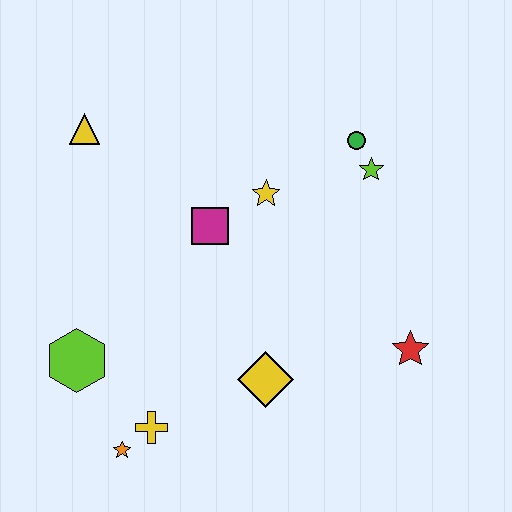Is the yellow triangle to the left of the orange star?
Yes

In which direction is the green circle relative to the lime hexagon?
The green circle is to the right of the lime hexagon.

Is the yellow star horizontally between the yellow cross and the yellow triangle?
No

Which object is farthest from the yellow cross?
The green circle is farthest from the yellow cross.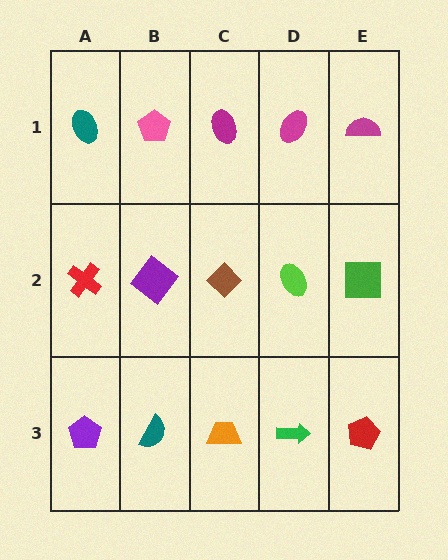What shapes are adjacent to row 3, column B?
A purple diamond (row 2, column B), a purple pentagon (row 3, column A), an orange trapezoid (row 3, column C).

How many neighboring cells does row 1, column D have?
3.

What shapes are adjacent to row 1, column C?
A brown diamond (row 2, column C), a pink pentagon (row 1, column B), a magenta ellipse (row 1, column D).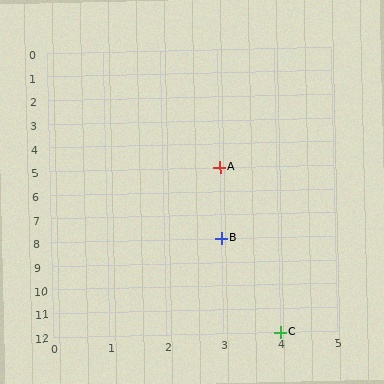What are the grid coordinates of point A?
Point A is at grid coordinates (3, 5).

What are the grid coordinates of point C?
Point C is at grid coordinates (4, 12).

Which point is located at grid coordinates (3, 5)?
Point A is at (3, 5).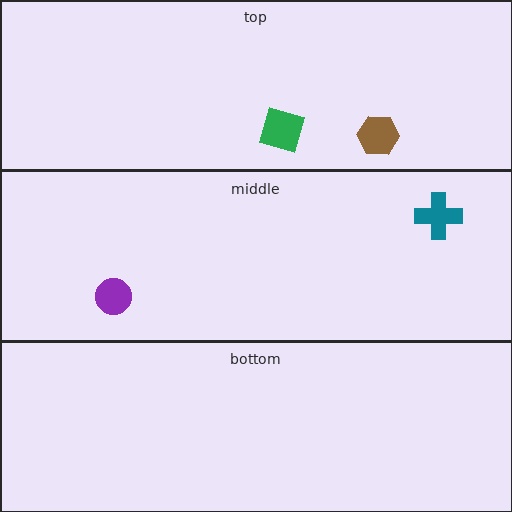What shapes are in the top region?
The brown hexagon, the green square.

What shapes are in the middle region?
The teal cross, the purple circle.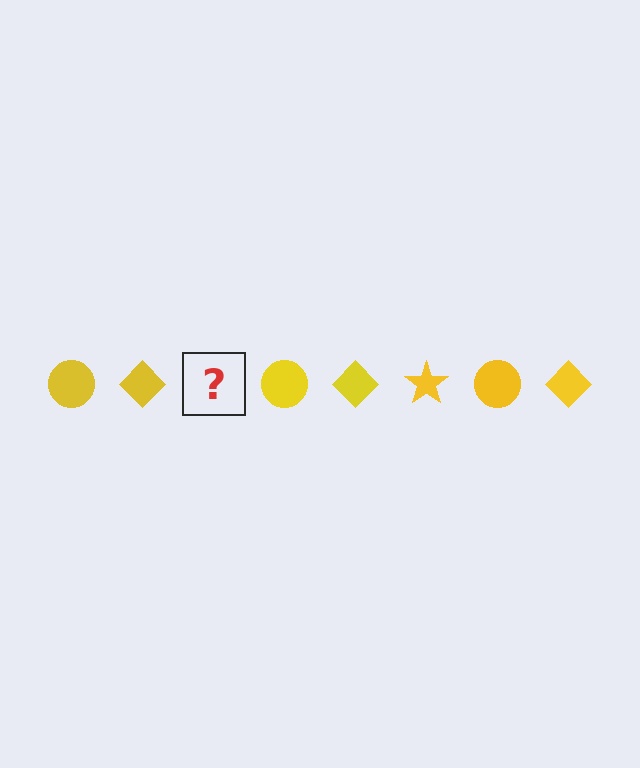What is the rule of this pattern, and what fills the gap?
The rule is that the pattern cycles through circle, diamond, star shapes in yellow. The gap should be filled with a yellow star.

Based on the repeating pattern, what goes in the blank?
The blank should be a yellow star.